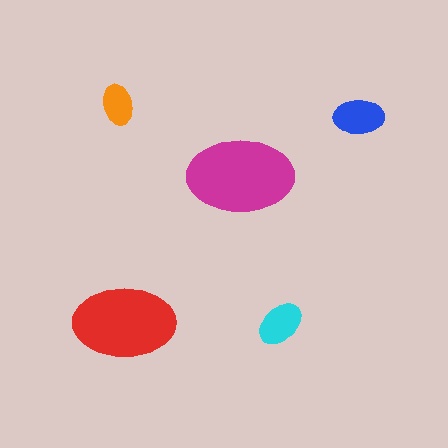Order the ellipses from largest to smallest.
the magenta one, the red one, the blue one, the cyan one, the orange one.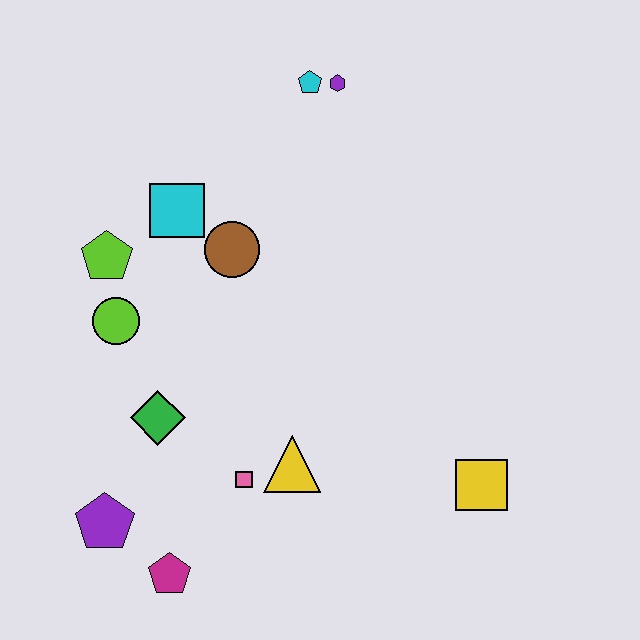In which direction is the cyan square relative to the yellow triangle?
The cyan square is above the yellow triangle.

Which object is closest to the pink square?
The yellow triangle is closest to the pink square.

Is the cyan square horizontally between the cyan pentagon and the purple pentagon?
Yes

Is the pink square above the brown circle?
No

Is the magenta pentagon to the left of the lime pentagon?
No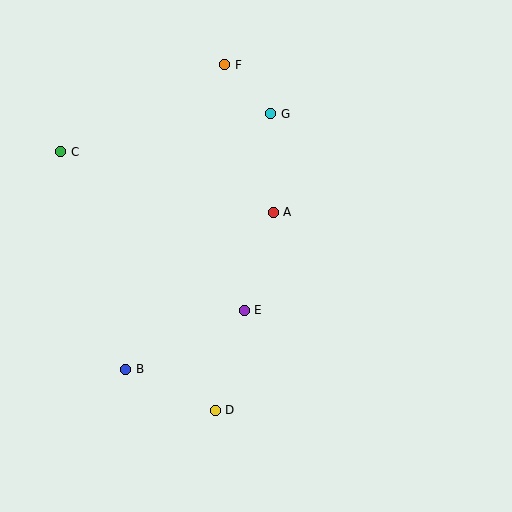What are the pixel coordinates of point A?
Point A is at (273, 212).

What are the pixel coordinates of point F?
Point F is at (225, 65).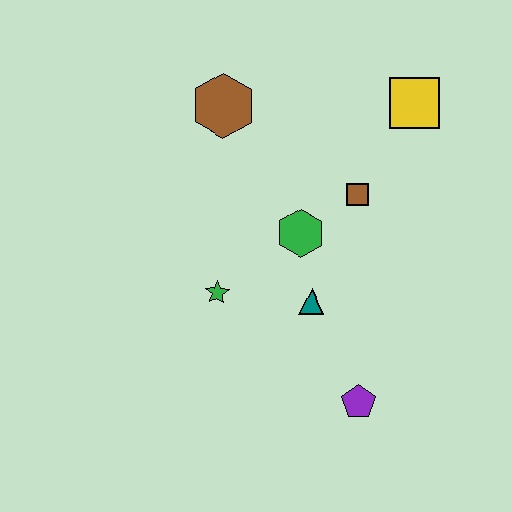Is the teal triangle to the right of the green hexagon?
Yes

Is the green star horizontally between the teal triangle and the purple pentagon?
No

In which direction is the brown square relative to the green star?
The brown square is to the right of the green star.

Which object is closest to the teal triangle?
The green hexagon is closest to the teal triangle.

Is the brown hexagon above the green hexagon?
Yes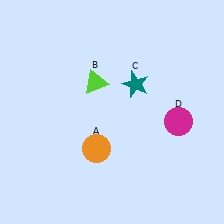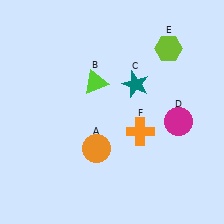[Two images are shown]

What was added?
A lime hexagon (E), an orange cross (F) were added in Image 2.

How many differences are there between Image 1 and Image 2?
There are 2 differences between the two images.